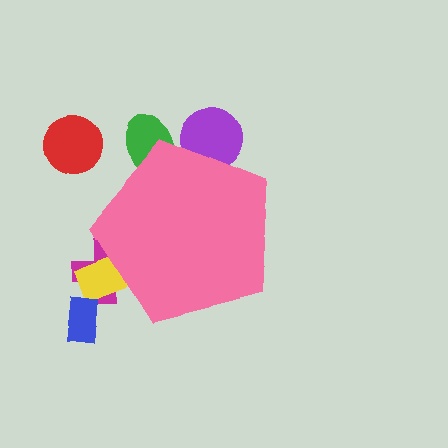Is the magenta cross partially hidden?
Yes, the magenta cross is partially hidden behind the pink pentagon.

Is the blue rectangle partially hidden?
No, the blue rectangle is fully visible.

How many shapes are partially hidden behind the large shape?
4 shapes are partially hidden.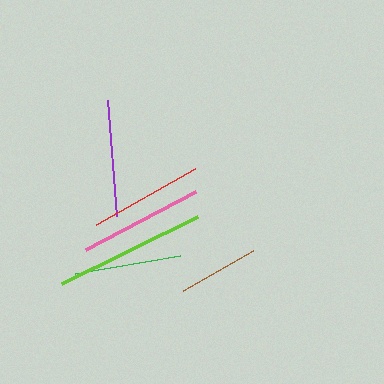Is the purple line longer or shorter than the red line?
The purple line is longer than the red line.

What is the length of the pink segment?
The pink segment is approximately 124 pixels long.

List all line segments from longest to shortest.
From longest to shortest: lime, pink, purple, red, green, brown.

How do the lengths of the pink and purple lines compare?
The pink and purple lines are approximately the same length.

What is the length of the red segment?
The red segment is approximately 114 pixels long.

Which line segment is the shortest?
The brown line is the shortest at approximately 81 pixels.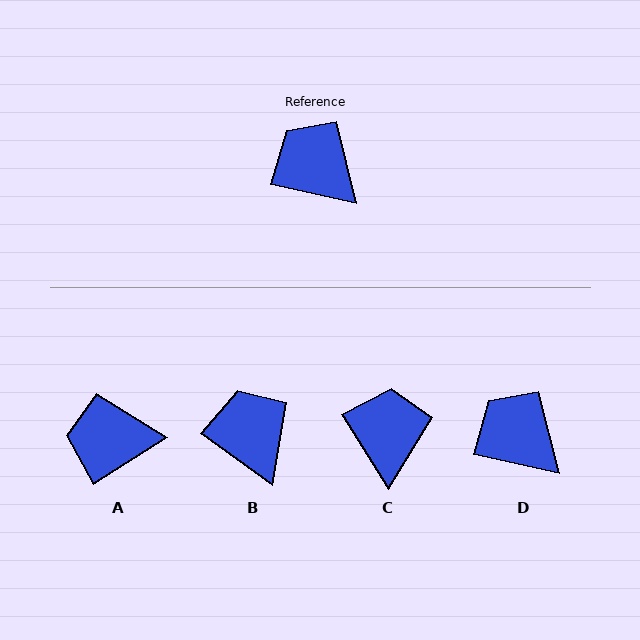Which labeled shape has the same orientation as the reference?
D.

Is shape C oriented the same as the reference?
No, it is off by about 46 degrees.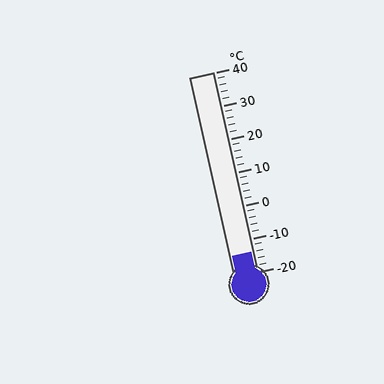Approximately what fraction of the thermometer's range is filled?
The thermometer is filled to approximately 10% of its range.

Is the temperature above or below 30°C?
The temperature is below 30°C.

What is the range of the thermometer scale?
The thermometer scale ranges from -20°C to 40°C.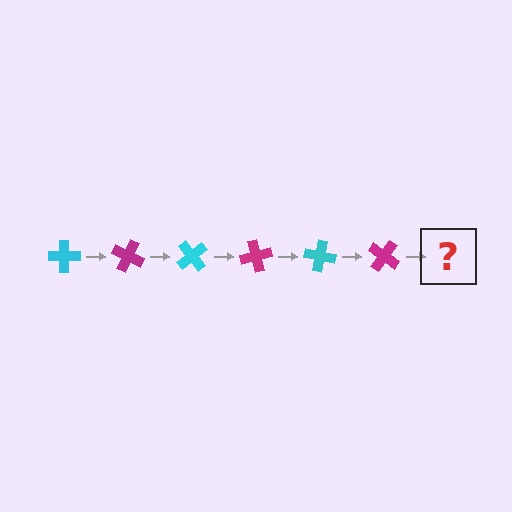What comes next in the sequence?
The next element should be a cyan cross, rotated 150 degrees from the start.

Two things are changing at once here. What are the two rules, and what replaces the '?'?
The two rules are that it rotates 25 degrees each step and the color cycles through cyan and magenta. The '?' should be a cyan cross, rotated 150 degrees from the start.